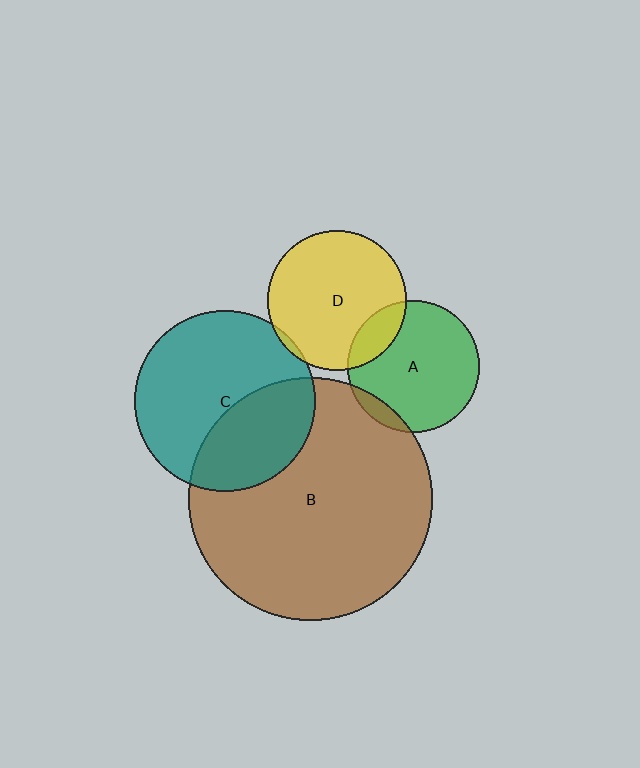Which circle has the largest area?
Circle B (brown).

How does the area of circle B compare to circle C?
Approximately 1.8 times.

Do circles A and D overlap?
Yes.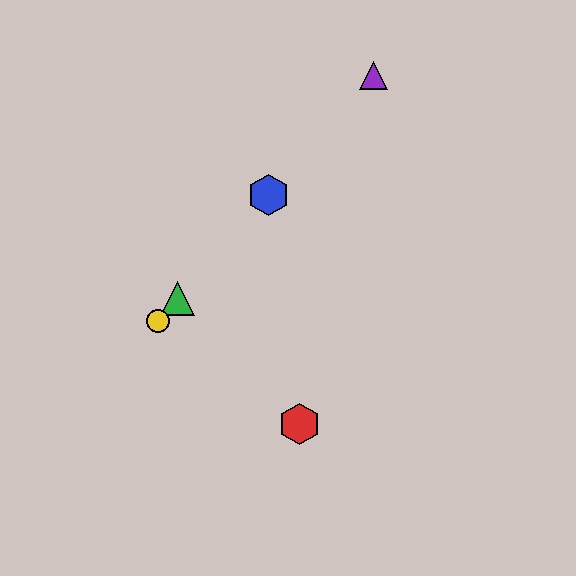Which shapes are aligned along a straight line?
The blue hexagon, the green triangle, the yellow circle, the purple triangle are aligned along a straight line.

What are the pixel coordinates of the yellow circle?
The yellow circle is at (158, 321).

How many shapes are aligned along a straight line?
4 shapes (the blue hexagon, the green triangle, the yellow circle, the purple triangle) are aligned along a straight line.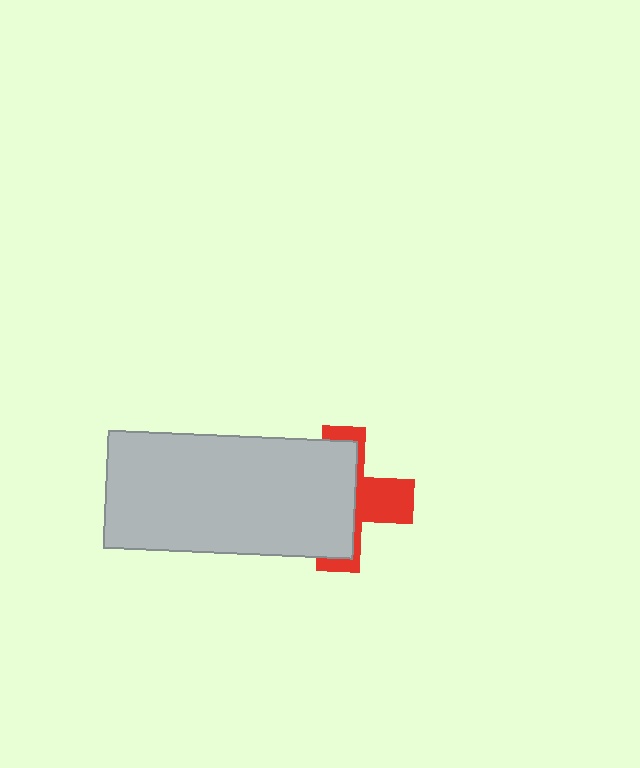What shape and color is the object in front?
The object in front is a light gray rectangle.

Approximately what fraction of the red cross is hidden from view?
Roughly 61% of the red cross is hidden behind the light gray rectangle.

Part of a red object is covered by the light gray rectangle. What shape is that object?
It is a cross.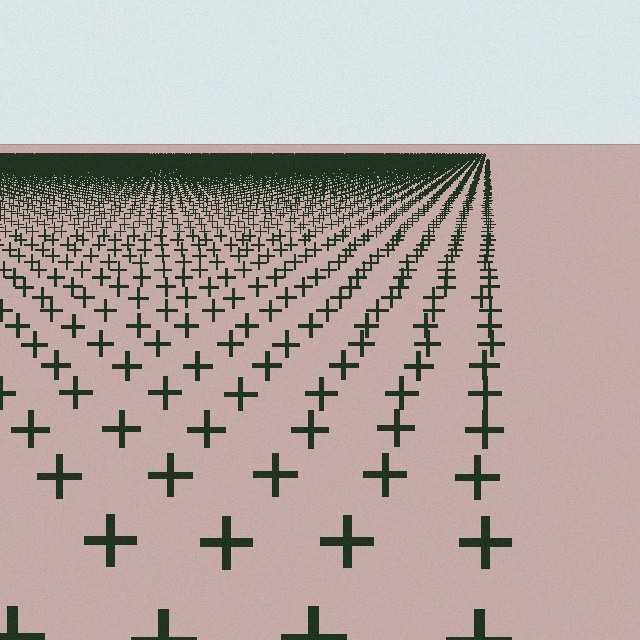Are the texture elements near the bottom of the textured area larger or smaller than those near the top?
Larger. Near the bottom, elements are closer to the viewer and appear at a bigger on-screen size.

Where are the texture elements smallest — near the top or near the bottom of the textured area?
Near the top.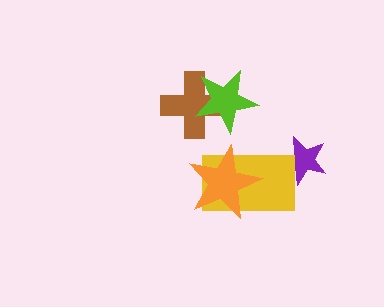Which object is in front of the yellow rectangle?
The orange star is in front of the yellow rectangle.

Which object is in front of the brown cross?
The lime star is in front of the brown cross.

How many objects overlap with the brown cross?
1 object overlaps with the brown cross.